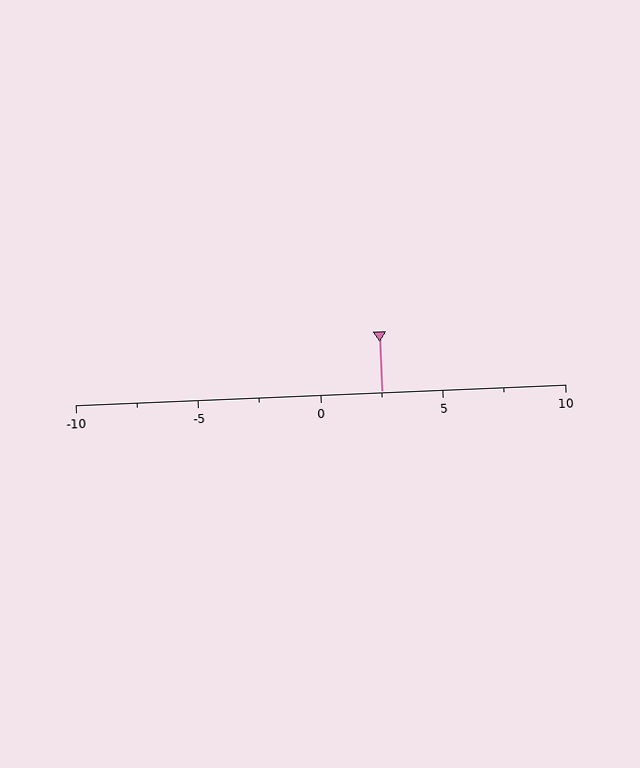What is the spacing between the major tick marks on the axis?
The major ticks are spaced 5 apart.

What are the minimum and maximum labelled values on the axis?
The axis runs from -10 to 10.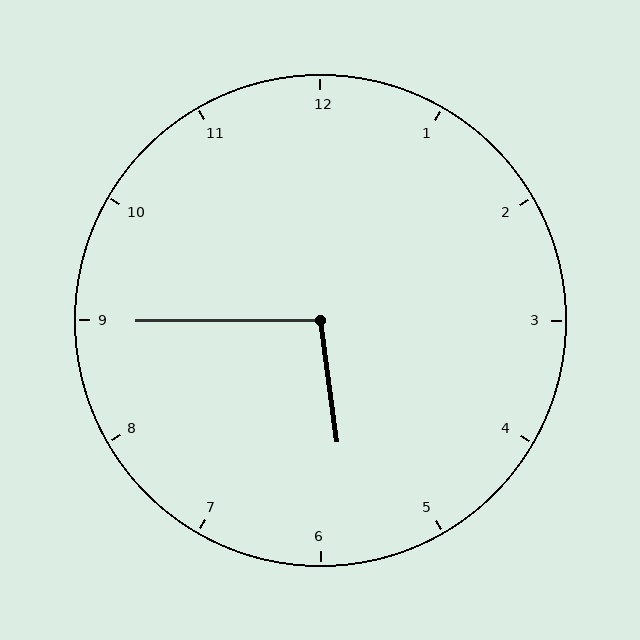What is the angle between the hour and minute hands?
Approximately 98 degrees.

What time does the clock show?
5:45.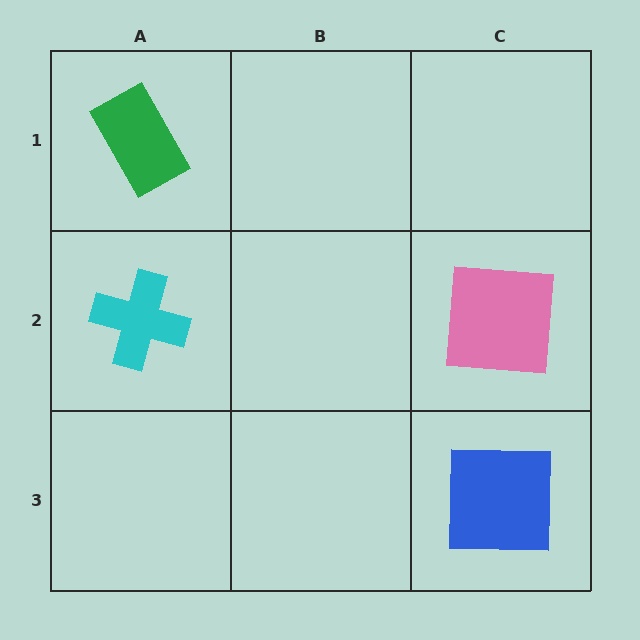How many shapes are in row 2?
2 shapes.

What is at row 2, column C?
A pink square.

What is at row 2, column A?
A cyan cross.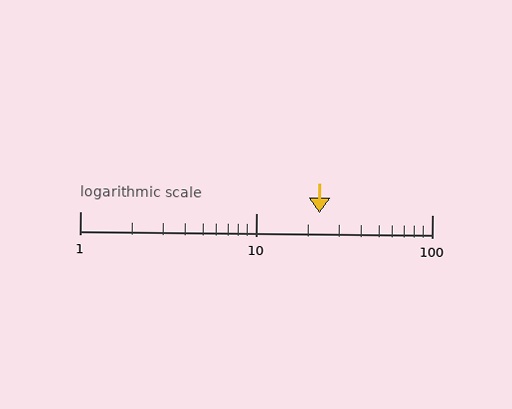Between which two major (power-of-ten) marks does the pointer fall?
The pointer is between 10 and 100.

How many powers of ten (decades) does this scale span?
The scale spans 2 decades, from 1 to 100.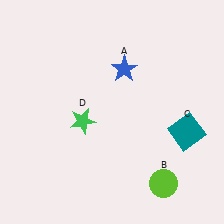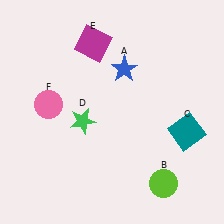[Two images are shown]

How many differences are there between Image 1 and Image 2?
There are 2 differences between the two images.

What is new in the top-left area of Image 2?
A pink circle (F) was added in the top-left area of Image 2.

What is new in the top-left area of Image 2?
A magenta square (E) was added in the top-left area of Image 2.